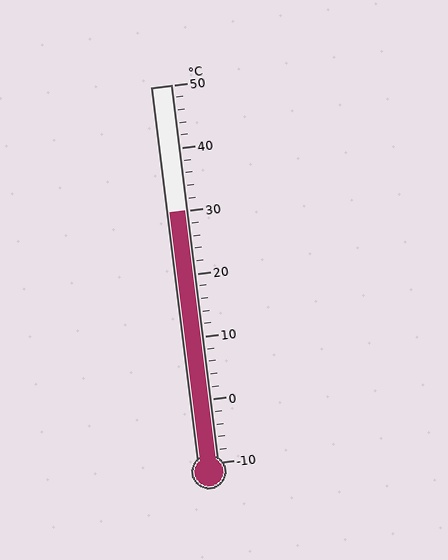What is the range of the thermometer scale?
The thermometer scale ranges from -10°C to 50°C.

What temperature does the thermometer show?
The thermometer shows approximately 30°C.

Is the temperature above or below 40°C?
The temperature is below 40°C.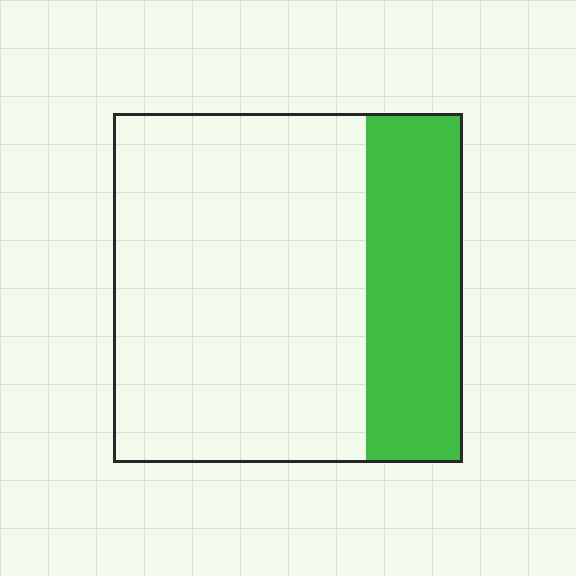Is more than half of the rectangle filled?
No.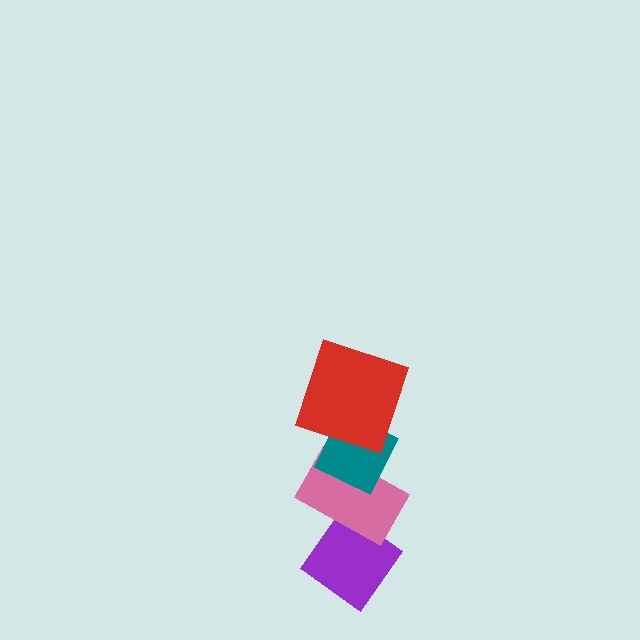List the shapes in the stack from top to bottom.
From top to bottom: the red square, the teal diamond, the pink rectangle, the purple diamond.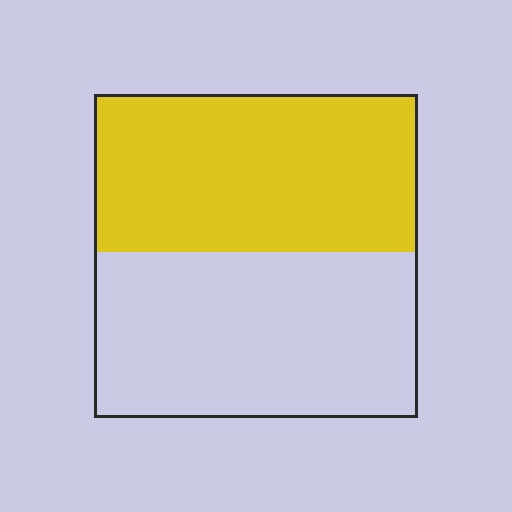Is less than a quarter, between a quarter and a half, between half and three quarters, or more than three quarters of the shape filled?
Between a quarter and a half.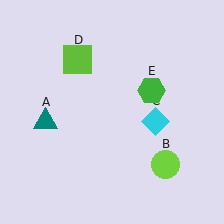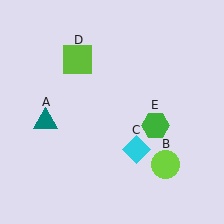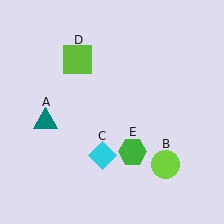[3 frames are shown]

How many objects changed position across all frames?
2 objects changed position: cyan diamond (object C), green hexagon (object E).